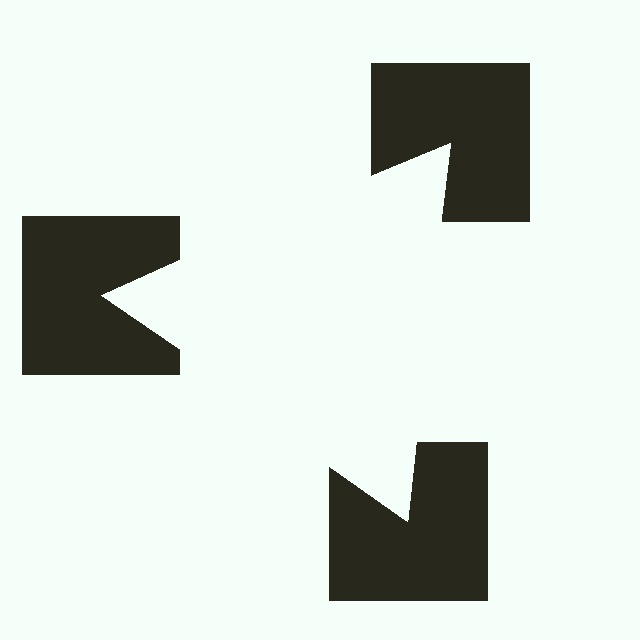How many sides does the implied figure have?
3 sides.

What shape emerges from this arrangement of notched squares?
An illusory triangle — its edges are inferred from the aligned wedge cuts in the notched squares, not physically drawn.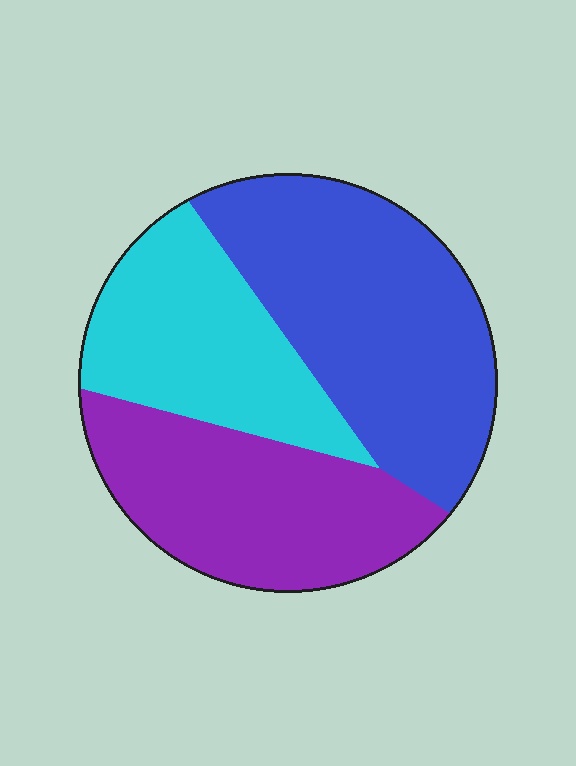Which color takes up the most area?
Blue, at roughly 40%.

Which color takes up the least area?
Cyan, at roughly 25%.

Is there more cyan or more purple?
Purple.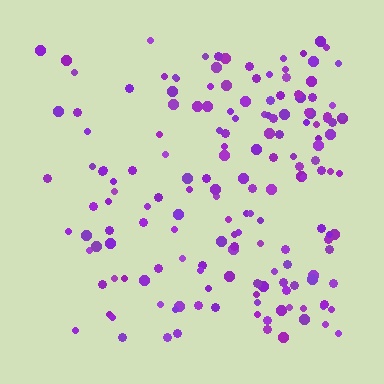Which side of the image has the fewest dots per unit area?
The left.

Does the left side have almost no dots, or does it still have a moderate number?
Still a moderate number, just noticeably fewer than the right.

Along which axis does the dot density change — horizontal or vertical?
Horizontal.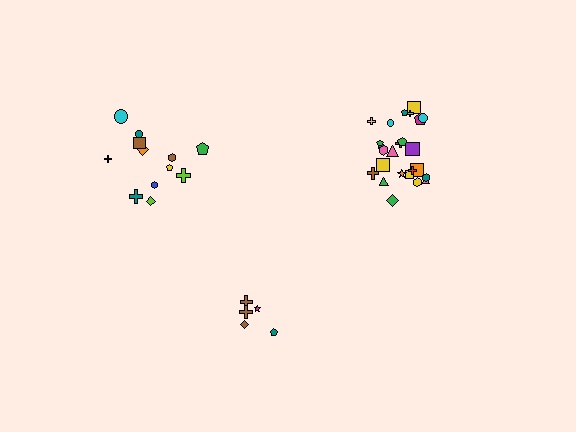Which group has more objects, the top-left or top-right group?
The top-right group.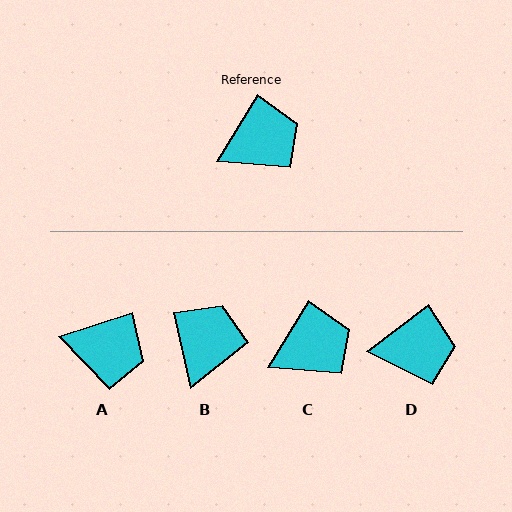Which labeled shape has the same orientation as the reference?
C.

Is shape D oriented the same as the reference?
No, it is off by about 21 degrees.